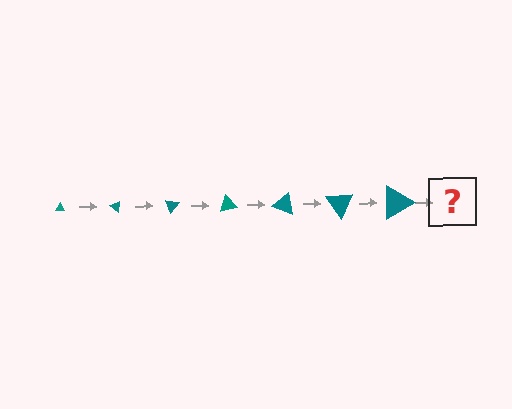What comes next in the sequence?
The next element should be a triangle, larger than the previous one and rotated 245 degrees from the start.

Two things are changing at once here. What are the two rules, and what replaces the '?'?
The two rules are that the triangle grows larger each step and it rotates 35 degrees each step. The '?' should be a triangle, larger than the previous one and rotated 245 degrees from the start.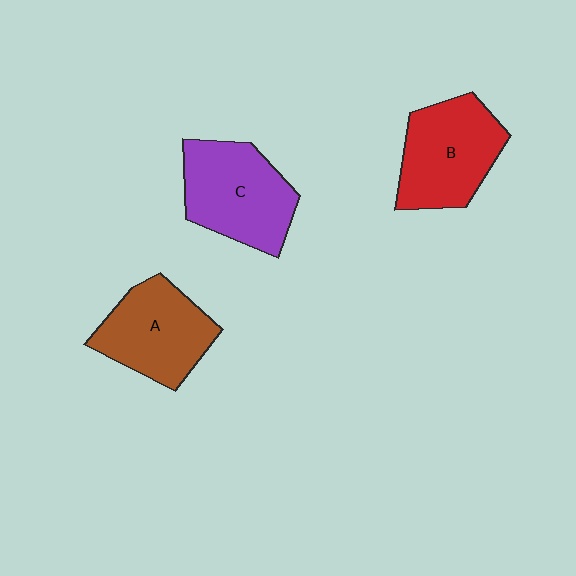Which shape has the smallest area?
Shape A (brown).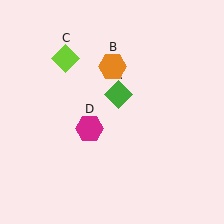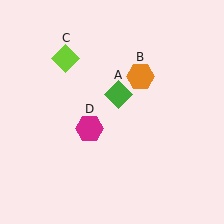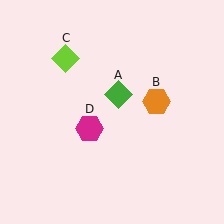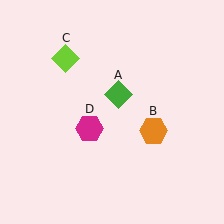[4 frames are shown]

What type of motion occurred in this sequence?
The orange hexagon (object B) rotated clockwise around the center of the scene.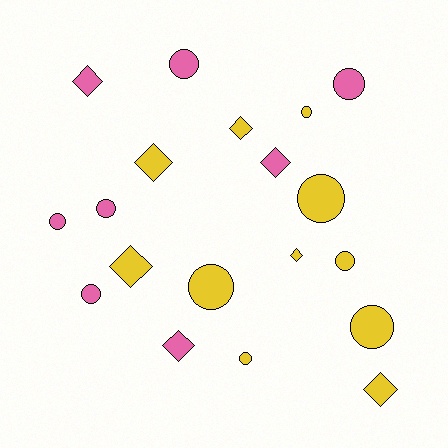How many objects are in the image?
There are 19 objects.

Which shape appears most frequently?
Circle, with 11 objects.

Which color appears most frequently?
Yellow, with 11 objects.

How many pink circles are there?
There are 5 pink circles.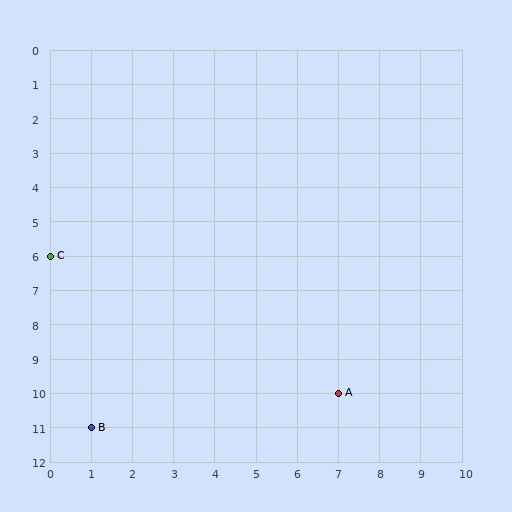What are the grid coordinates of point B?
Point B is at grid coordinates (1, 11).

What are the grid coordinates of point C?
Point C is at grid coordinates (0, 6).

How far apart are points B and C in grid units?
Points B and C are 1 column and 5 rows apart (about 5.1 grid units diagonally).